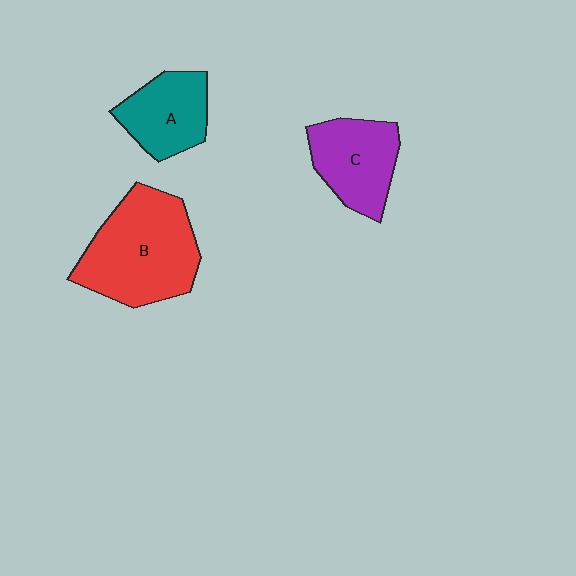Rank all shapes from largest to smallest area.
From largest to smallest: B (red), C (purple), A (teal).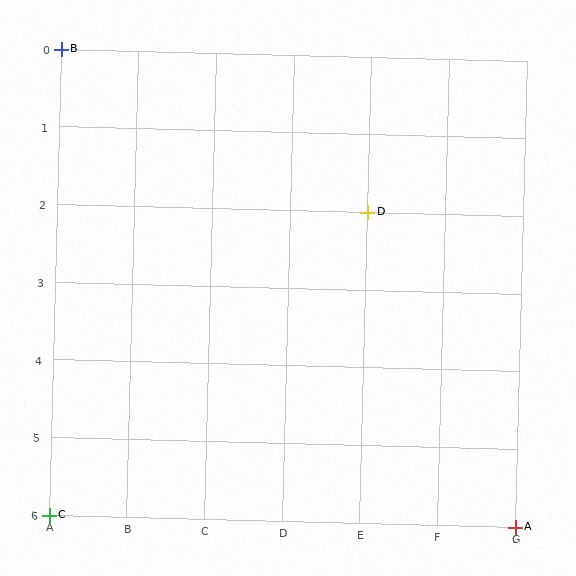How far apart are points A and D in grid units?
Points A and D are 2 columns and 4 rows apart (about 4.5 grid units diagonally).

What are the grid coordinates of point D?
Point D is at grid coordinates (E, 2).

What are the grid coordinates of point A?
Point A is at grid coordinates (G, 6).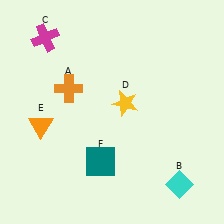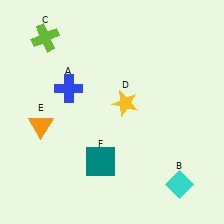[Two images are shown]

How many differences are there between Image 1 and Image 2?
There are 2 differences between the two images.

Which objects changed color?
A changed from orange to blue. C changed from magenta to lime.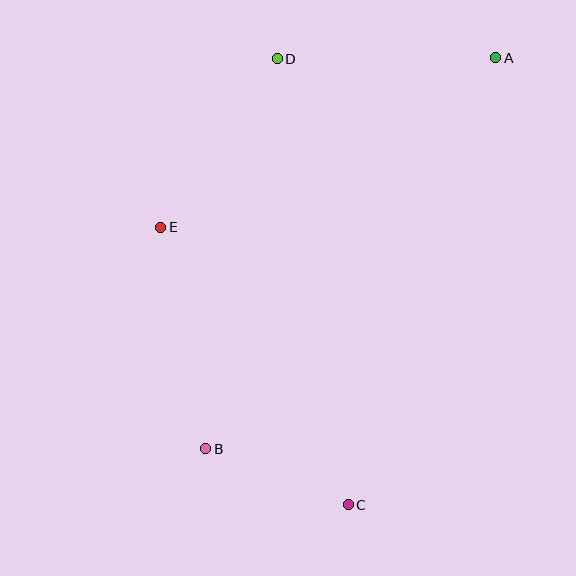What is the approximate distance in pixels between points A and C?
The distance between A and C is approximately 471 pixels.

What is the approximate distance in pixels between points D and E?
The distance between D and E is approximately 205 pixels.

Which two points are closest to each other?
Points B and C are closest to each other.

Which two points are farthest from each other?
Points A and B are farthest from each other.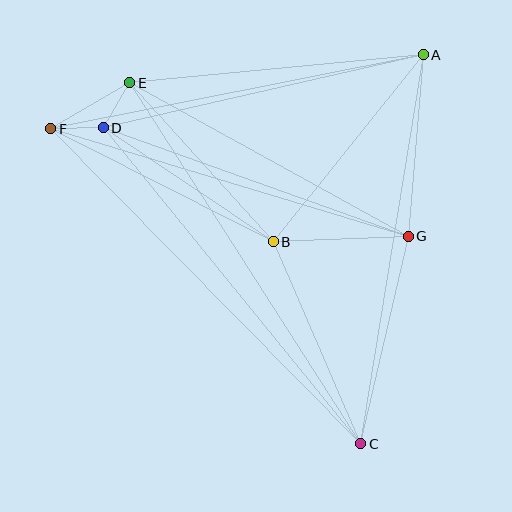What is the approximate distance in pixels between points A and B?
The distance between A and B is approximately 240 pixels.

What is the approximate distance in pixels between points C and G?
The distance between C and G is approximately 213 pixels.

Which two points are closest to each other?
Points D and E are closest to each other.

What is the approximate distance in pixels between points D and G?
The distance between D and G is approximately 324 pixels.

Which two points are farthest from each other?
Points C and F are farthest from each other.